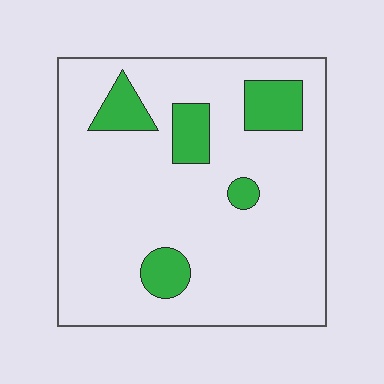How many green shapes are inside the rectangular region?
5.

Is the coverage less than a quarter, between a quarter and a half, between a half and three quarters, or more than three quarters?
Less than a quarter.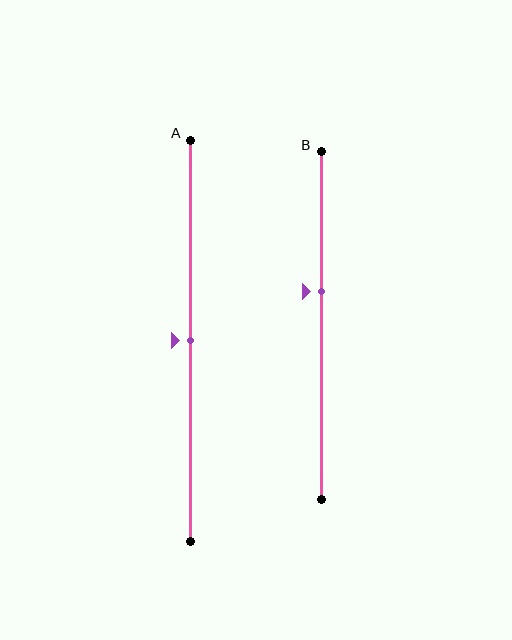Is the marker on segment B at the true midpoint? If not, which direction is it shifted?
No, the marker on segment B is shifted upward by about 10% of the segment length.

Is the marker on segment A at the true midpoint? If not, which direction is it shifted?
Yes, the marker on segment A is at the true midpoint.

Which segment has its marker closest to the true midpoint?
Segment A has its marker closest to the true midpoint.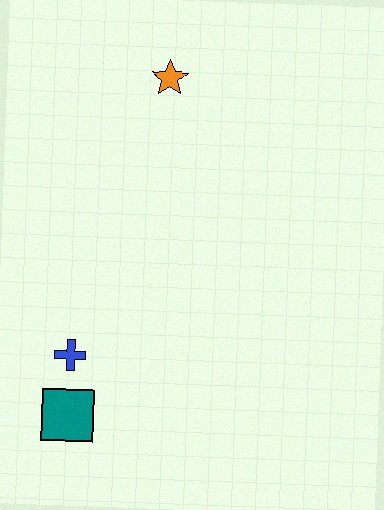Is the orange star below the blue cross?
No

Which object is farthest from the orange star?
The teal square is farthest from the orange star.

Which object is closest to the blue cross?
The teal square is closest to the blue cross.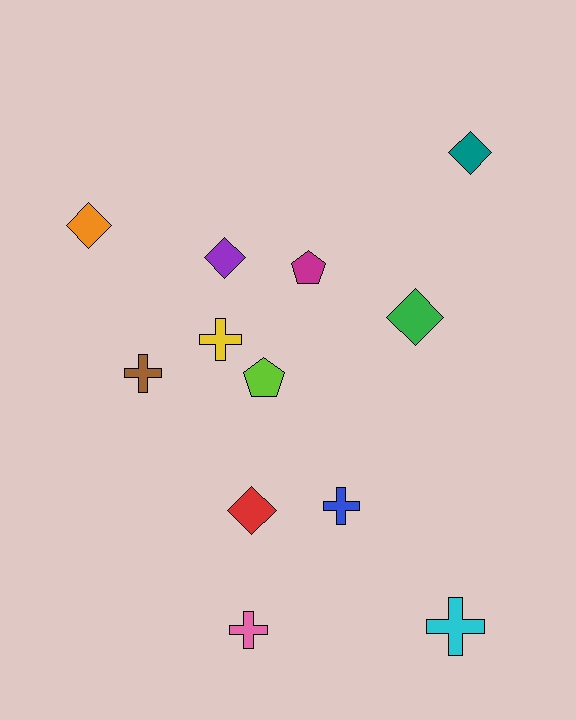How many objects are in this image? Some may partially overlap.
There are 12 objects.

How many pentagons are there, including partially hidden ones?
There are 2 pentagons.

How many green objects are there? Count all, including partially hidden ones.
There is 1 green object.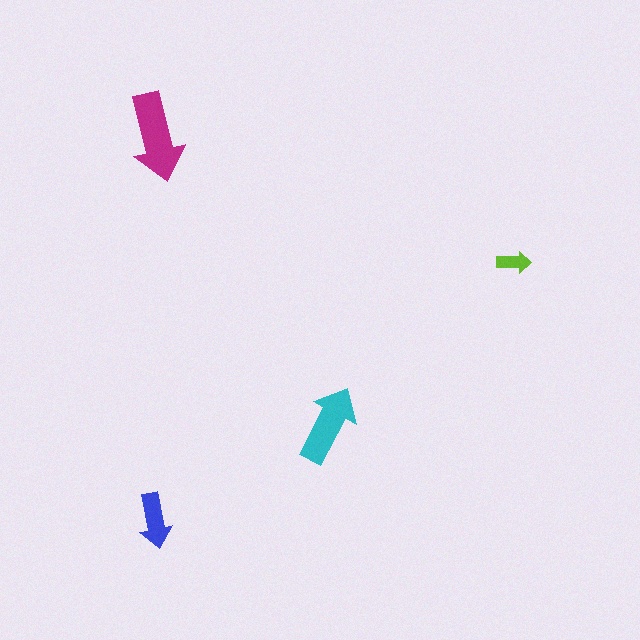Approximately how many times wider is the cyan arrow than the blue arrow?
About 1.5 times wider.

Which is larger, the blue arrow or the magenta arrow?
The magenta one.